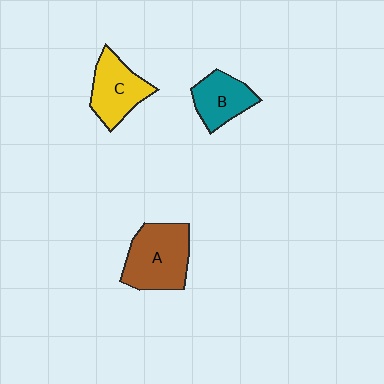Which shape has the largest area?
Shape A (brown).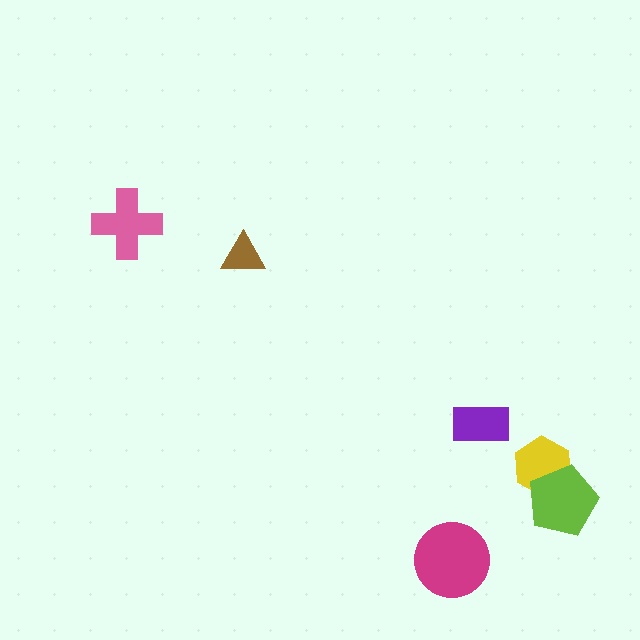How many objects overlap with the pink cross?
0 objects overlap with the pink cross.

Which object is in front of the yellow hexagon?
The lime pentagon is in front of the yellow hexagon.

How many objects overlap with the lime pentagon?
1 object overlaps with the lime pentagon.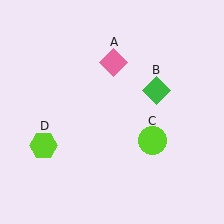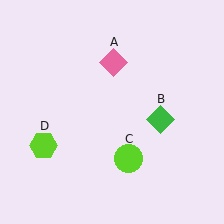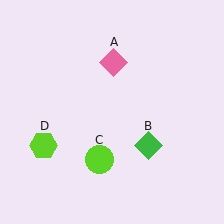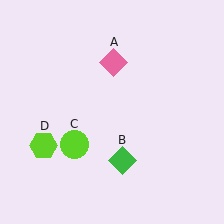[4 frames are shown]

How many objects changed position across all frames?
2 objects changed position: green diamond (object B), lime circle (object C).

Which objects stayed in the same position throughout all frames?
Pink diamond (object A) and lime hexagon (object D) remained stationary.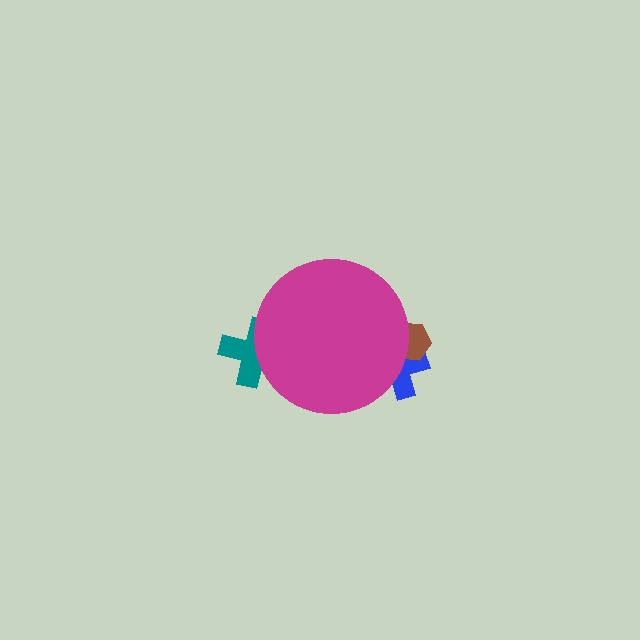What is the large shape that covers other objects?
A magenta circle.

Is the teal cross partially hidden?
Yes, the teal cross is partially hidden behind the magenta circle.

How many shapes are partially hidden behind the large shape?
3 shapes are partially hidden.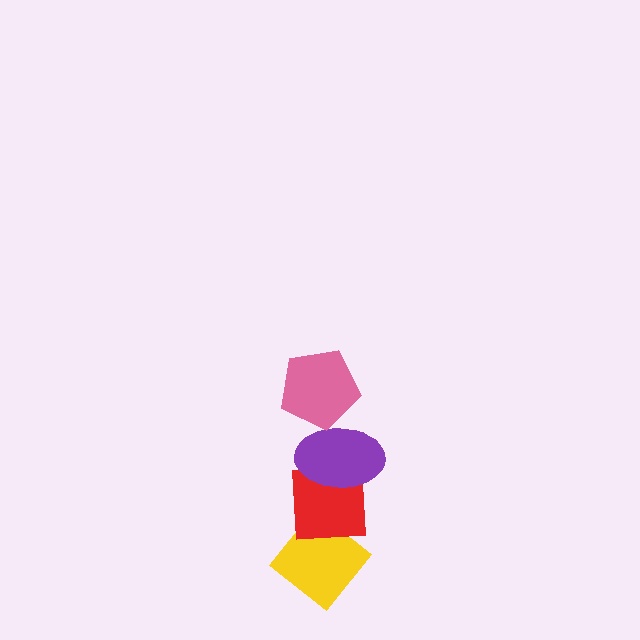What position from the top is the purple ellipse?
The purple ellipse is 2nd from the top.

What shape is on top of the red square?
The purple ellipse is on top of the red square.